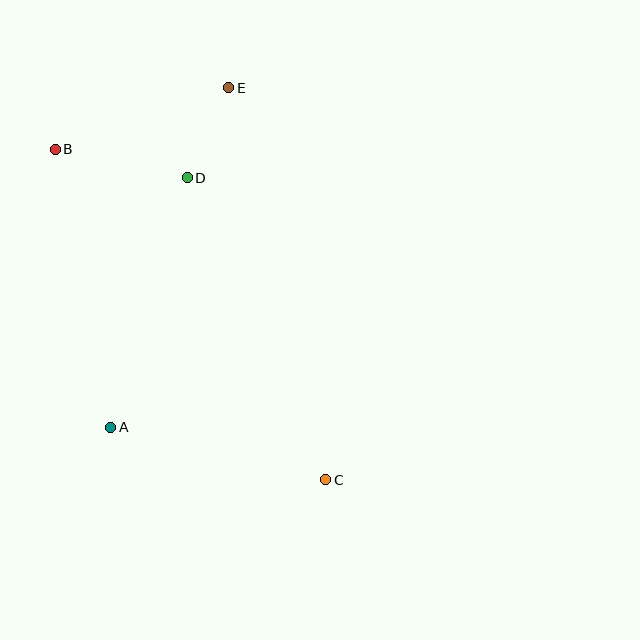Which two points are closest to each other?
Points D and E are closest to each other.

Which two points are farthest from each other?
Points B and C are farthest from each other.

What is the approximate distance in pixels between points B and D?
The distance between B and D is approximately 135 pixels.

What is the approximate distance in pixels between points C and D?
The distance between C and D is approximately 332 pixels.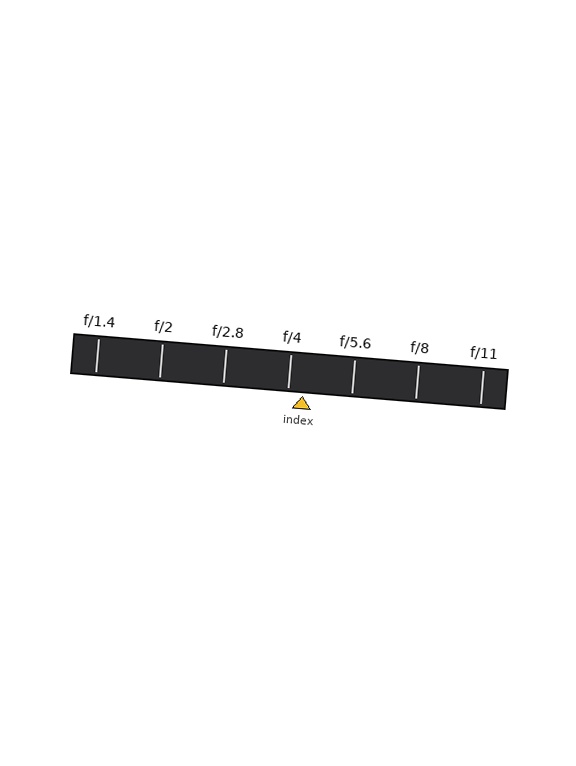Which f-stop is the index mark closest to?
The index mark is closest to f/4.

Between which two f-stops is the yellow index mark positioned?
The index mark is between f/4 and f/5.6.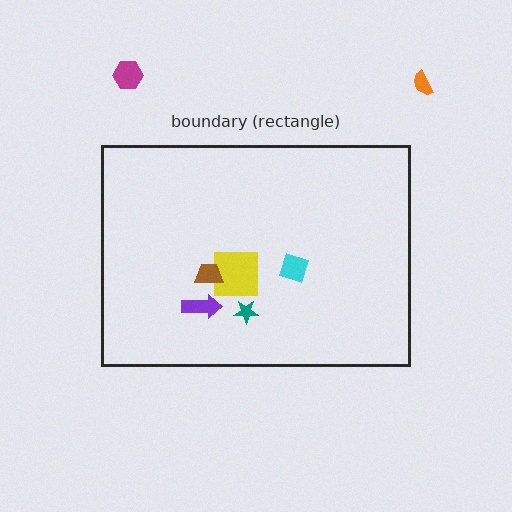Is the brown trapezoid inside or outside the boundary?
Inside.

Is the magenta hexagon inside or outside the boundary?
Outside.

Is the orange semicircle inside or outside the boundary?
Outside.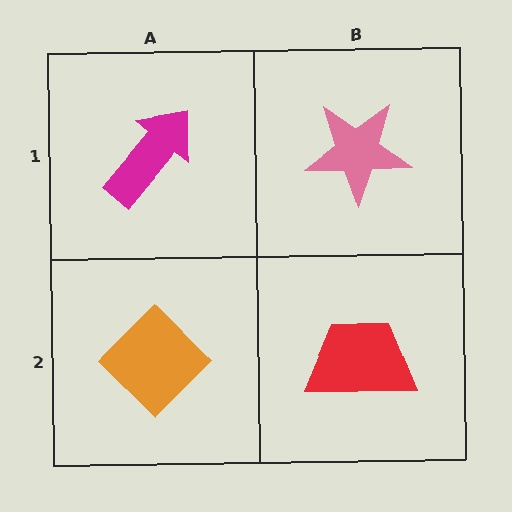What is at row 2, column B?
A red trapezoid.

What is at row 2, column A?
An orange diamond.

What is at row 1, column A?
A magenta arrow.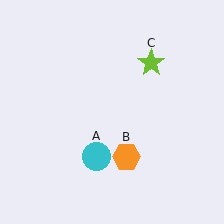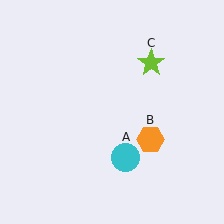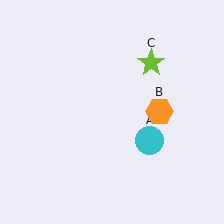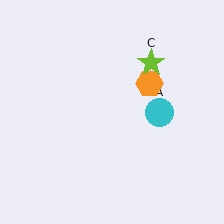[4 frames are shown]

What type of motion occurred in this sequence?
The cyan circle (object A), orange hexagon (object B) rotated counterclockwise around the center of the scene.